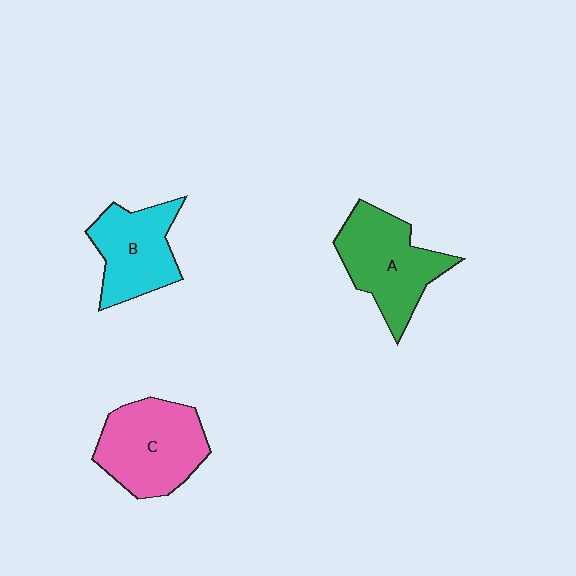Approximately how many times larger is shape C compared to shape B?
Approximately 1.2 times.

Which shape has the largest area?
Shape C (pink).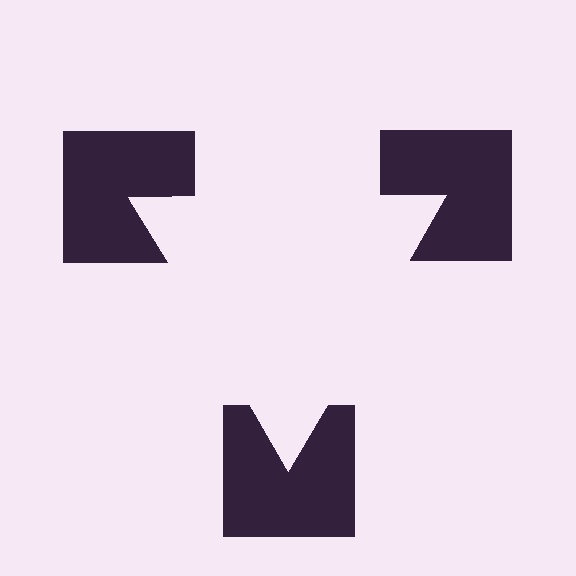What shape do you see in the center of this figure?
An illusory triangle — its edges are inferred from the aligned wedge cuts in the notched squares, not physically drawn.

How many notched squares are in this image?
There are 3 — one at each vertex of the illusory triangle.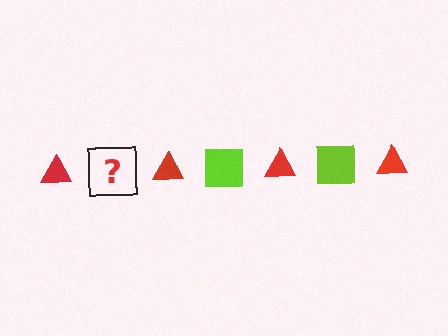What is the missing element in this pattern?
The missing element is a lime square.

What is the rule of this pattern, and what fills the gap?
The rule is that the pattern alternates between red triangle and lime square. The gap should be filled with a lime square.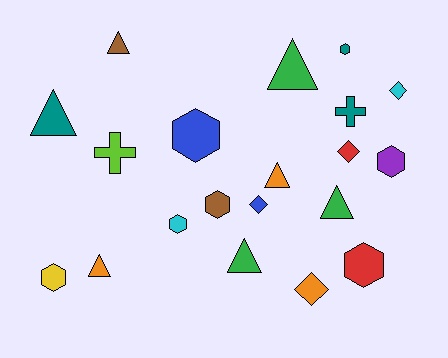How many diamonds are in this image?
There are 4 diamonds.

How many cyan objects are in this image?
There are 2 cyan objects.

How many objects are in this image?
There are 20 objects.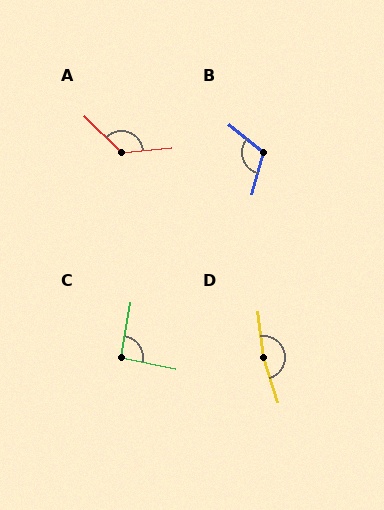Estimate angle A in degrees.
Approximately 130 degrees.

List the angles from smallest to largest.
C (91°), B (114°), A (130°), D (169°).